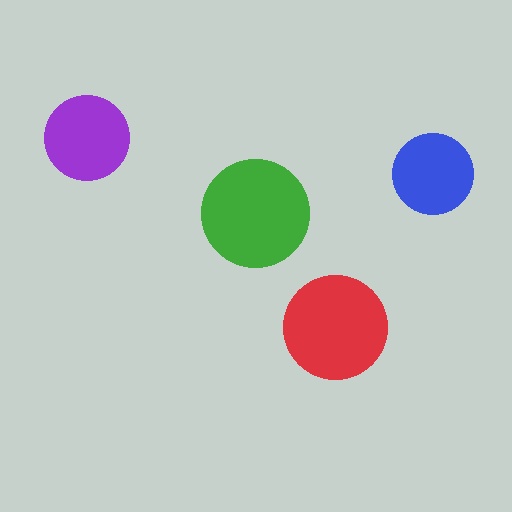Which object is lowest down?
The red circle is bottommost.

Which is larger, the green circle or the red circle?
The green one.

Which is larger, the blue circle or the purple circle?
The purple one.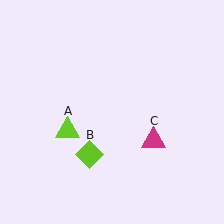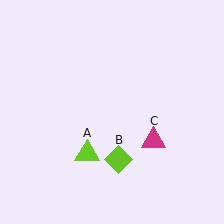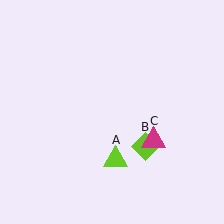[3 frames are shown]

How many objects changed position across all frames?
2 objects changed position: lime triangle (object A), lime diamond (object B).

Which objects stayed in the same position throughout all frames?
Magenta triangle (object C) remained stationary.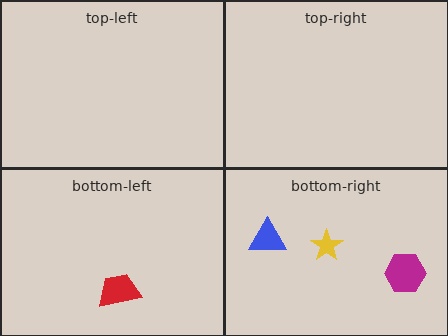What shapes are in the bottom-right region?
The magenta hexagon, the blue triangle, the yellow star.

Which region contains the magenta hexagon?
The bottom-right region.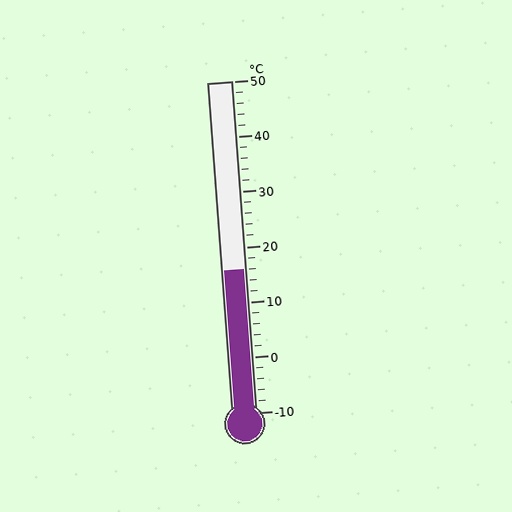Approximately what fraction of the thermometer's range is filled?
The thermometer is filled to approximately 45% of its range.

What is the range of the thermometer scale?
The thermometer scale ranges from -10°C to 50°C.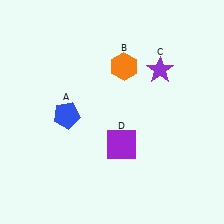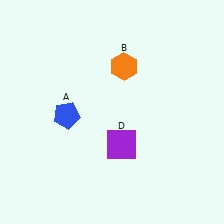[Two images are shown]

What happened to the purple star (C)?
The purple star (C) was removed in Image 2. It was in the top-right area of Image 1.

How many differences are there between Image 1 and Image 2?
There is 1 difference between the two images.